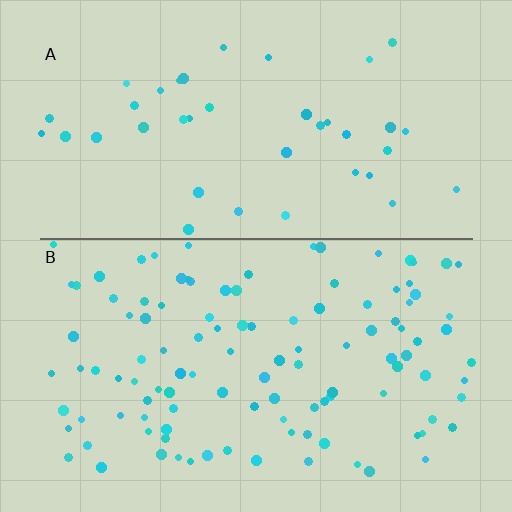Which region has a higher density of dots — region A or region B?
B (the bottom).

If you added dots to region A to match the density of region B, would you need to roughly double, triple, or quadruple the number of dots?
Approximately triple.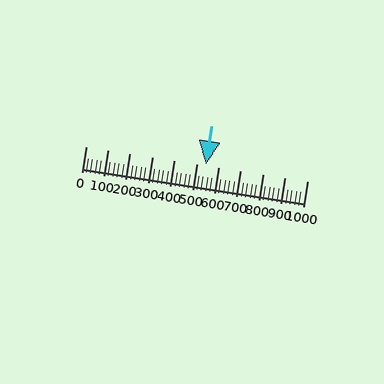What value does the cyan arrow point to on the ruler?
The cyan arrow points to approximately 541.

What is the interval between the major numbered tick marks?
The major tick marks are spaced 100 units apart.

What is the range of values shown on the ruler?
The ruler shows values from 0 to 1000.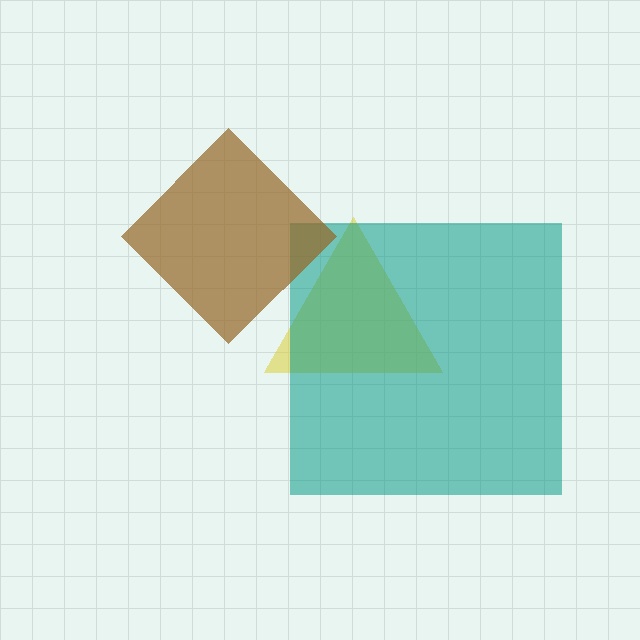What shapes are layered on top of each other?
The layered shapes are: a yellow triangle, a teal square, a brown diamond.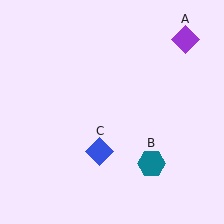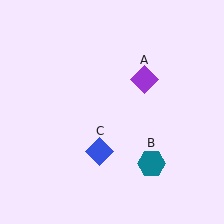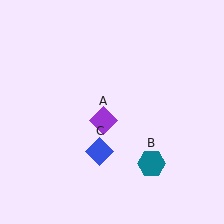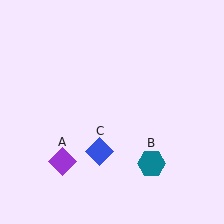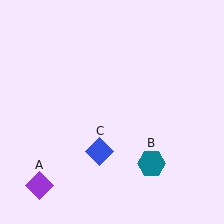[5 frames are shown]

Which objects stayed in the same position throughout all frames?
Teal hexagon (object B) and blue diamond (object C) remained stationary.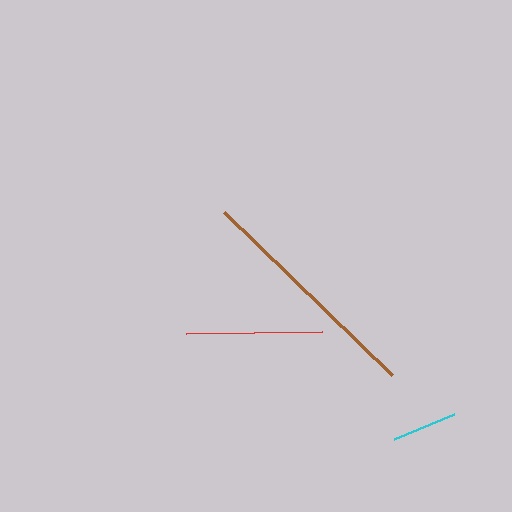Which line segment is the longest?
The brown line is the longest at approximately 234 pixels.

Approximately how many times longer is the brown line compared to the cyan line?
The brown line is approximately 3.6 times the length of the cyan line.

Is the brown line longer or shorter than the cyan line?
The brown line is longer than the cyan line.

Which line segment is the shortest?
The cyan line is the shortest at approximately 65 pixels.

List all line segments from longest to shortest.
From longest to shortest: brown, red, cyan.